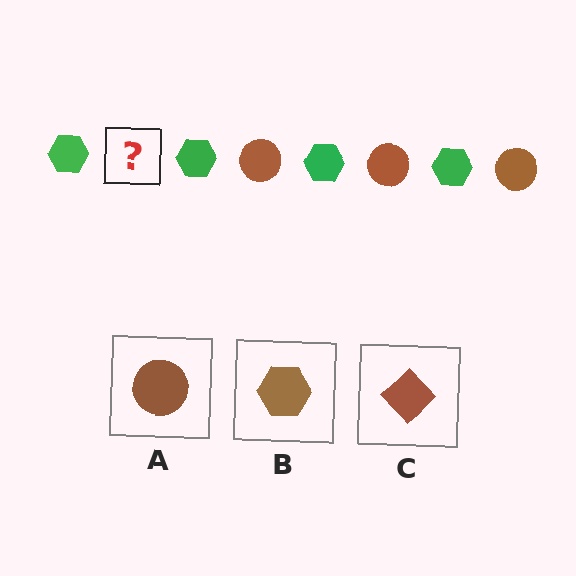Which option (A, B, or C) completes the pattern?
A.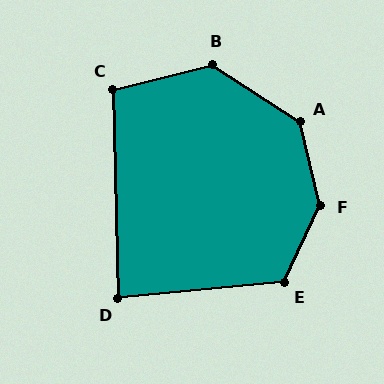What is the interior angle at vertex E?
Approximately 121 degrees (obtuse).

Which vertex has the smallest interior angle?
D, at approximately 86 degrees.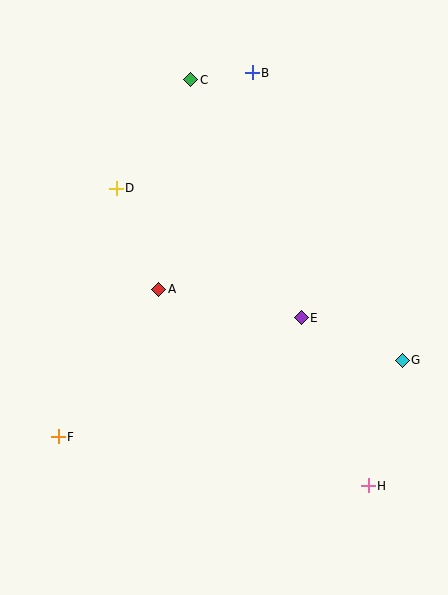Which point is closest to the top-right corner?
Point B is closest to the top-right corner.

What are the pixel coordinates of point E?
Point E is at (301, 318).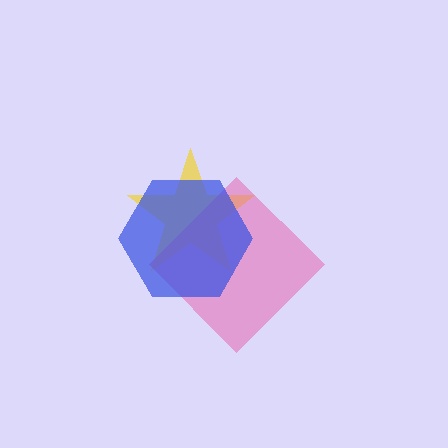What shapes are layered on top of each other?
The layered shapes are: a yellow star, a pink diamond, a blue hexagon.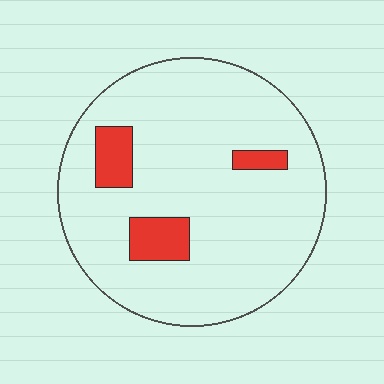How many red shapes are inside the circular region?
3.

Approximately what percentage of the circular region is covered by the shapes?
Approximately 10%.